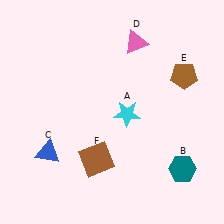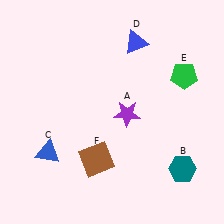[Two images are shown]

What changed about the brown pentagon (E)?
In Image 1, E is brown. In Image 2, it changed to green.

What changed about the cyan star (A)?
In Image 1, A is cyan. In Image 2, it changed to purple.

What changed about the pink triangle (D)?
In Image 1, D is pink. In Image 2, it changed to blue.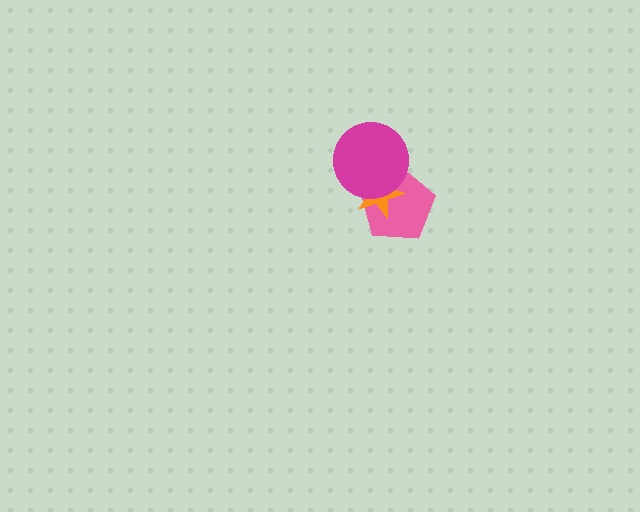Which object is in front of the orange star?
The magenta circle is in front of the orange star.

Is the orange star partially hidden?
Yes, it is partially covered by another shape.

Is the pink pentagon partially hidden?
Yes, it is partially covered by another shape.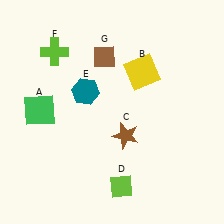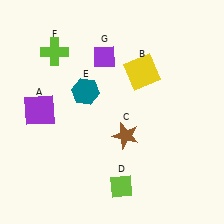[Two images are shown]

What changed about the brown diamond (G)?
In Image 1, G is brown. In Image 2, it changed to purple.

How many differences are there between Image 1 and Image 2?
There are 2 differences between the two images.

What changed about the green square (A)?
In Image 1, A is green. In Image 2, it changed to purple.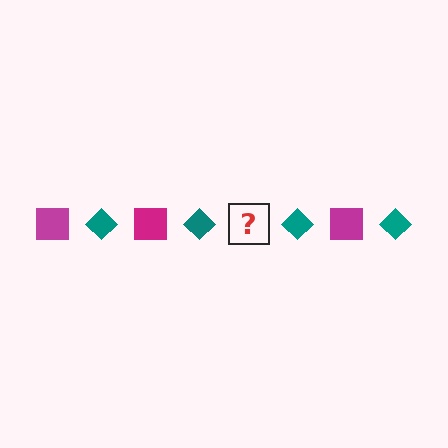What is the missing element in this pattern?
The missing element is a magenta square.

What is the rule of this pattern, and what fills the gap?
The rule is that the pattern alternates between magenta square and teal diamond. The gap should be filled with a magenta square.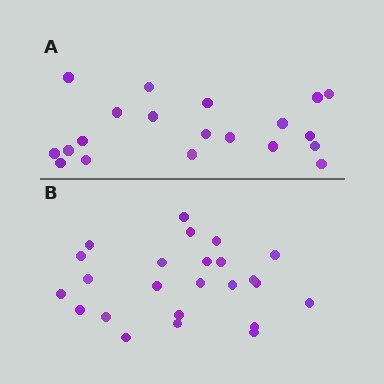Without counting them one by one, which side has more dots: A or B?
Region B (the bottom region) has more dots.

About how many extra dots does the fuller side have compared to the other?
Region B has about 4 more dots than region A.